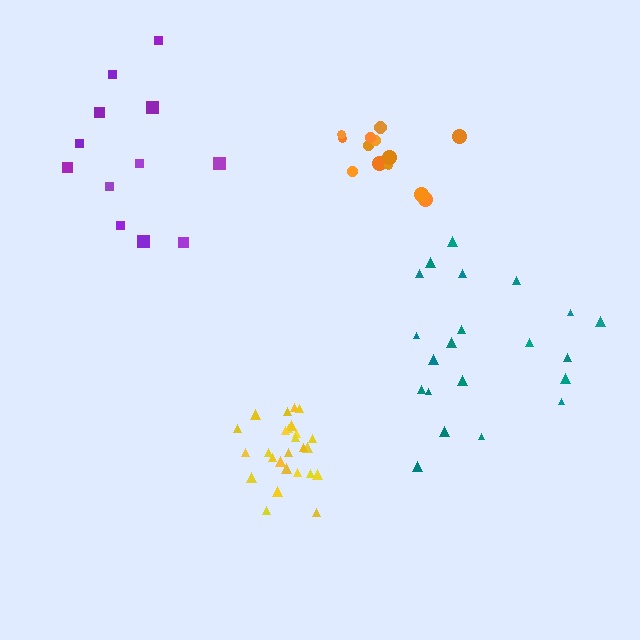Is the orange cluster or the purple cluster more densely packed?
Orange.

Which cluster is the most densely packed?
Yellow.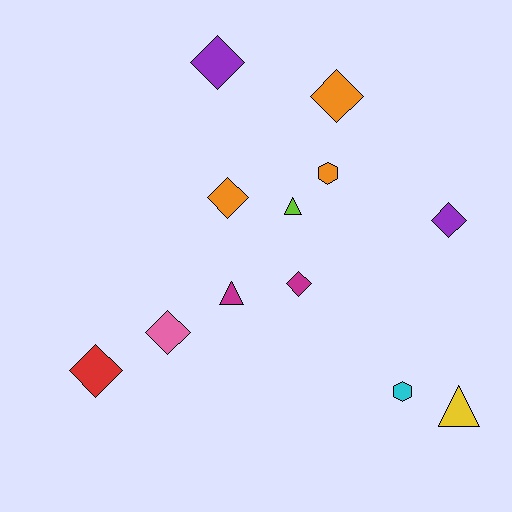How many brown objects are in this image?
There are no brown objects.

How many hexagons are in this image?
There are 2 hexagons.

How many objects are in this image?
There are 12 objects.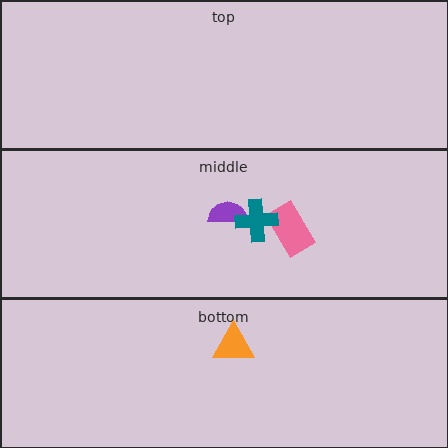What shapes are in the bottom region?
The orange triangle.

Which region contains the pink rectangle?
The middle region.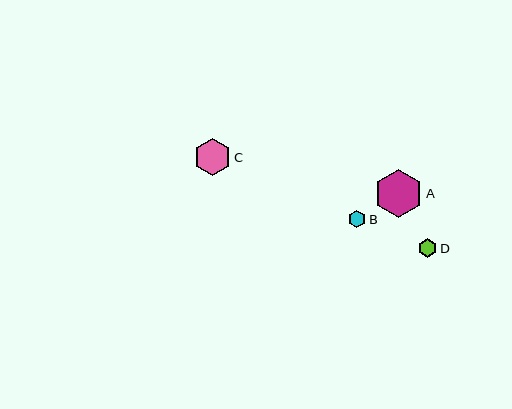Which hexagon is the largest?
Hexagon A is the largest with a size of approximately 49 pixels.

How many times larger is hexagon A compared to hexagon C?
Hexagon A is approximately 1.3 times the size of hexagon C.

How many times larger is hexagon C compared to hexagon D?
Hexagon C is approximately 1.9 times the size of hexagon D.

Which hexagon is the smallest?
Hexagon B is the smallest with a size of approximately 17 pixels.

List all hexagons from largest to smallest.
From largest to smallest: A, C, D, B.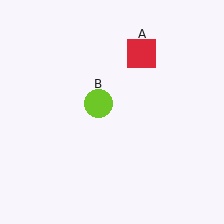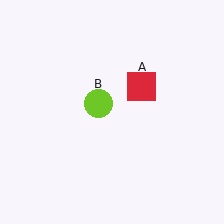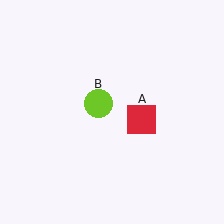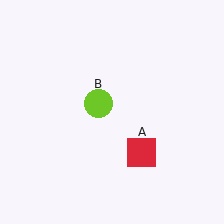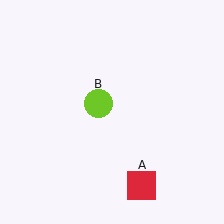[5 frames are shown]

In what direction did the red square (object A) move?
The red square (object A) moved down.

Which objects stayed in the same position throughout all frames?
Lime circle (object B) remained stationary.